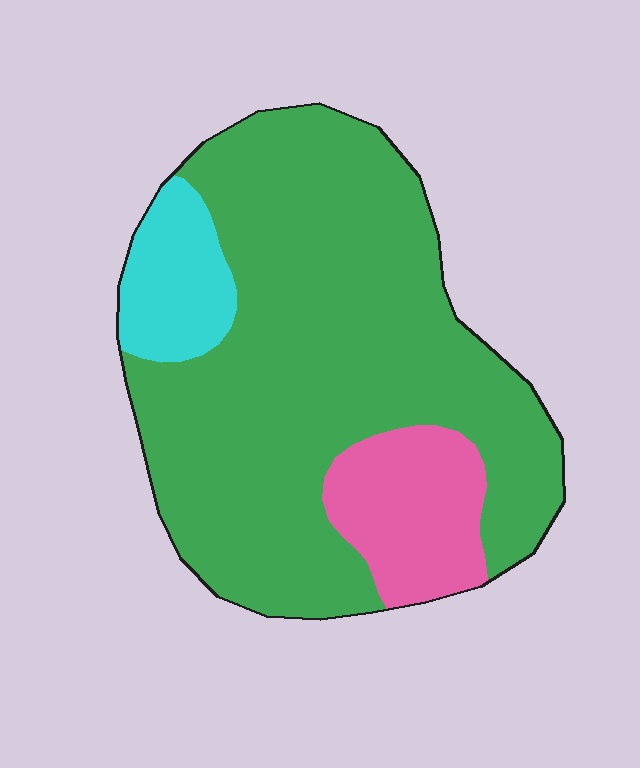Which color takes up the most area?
Green, at roughly 75%.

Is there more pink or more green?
Green.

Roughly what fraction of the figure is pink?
Pink covers roughly 15% of the figure.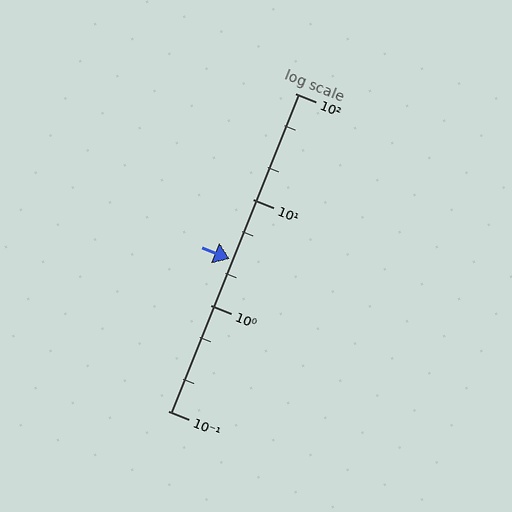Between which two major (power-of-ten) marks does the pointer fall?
The pointer is between 1 and 10.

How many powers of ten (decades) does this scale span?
The scale spans 3 decades, from 0.1 to 100.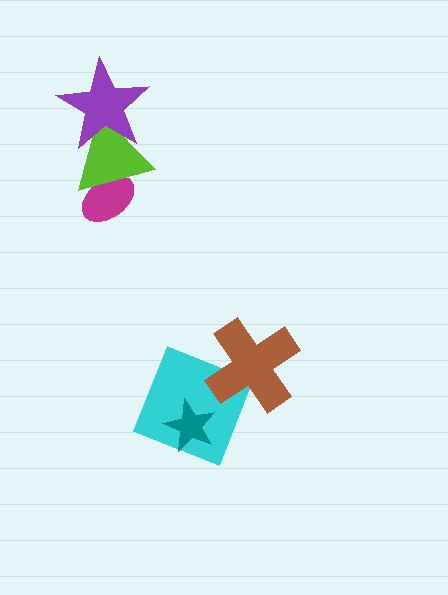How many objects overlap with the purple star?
1 object overlaps with the purple star.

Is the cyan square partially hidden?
Yes, it is partially covered by another shape.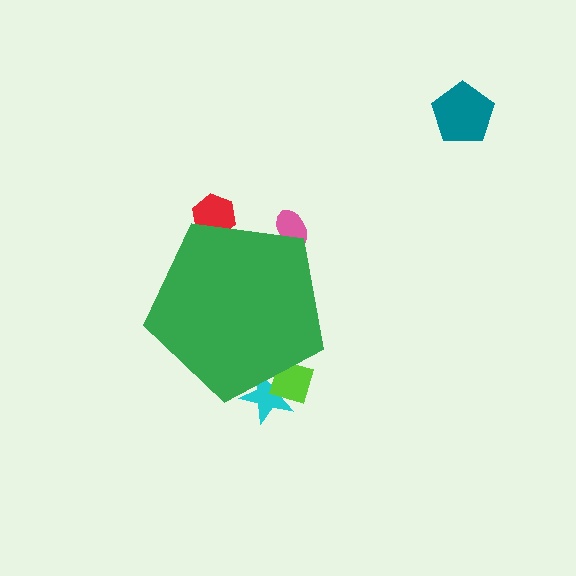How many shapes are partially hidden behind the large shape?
4 shapes are partially hidden.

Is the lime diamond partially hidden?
Yes, the lime diamond is partially hidden behind the green pentagon.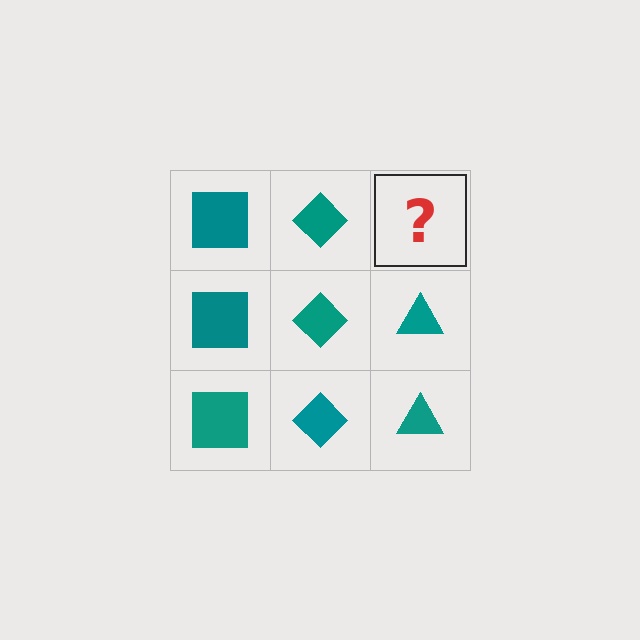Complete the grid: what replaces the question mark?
The question mark should be replaced with a teal triangle.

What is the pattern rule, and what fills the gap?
The rule is that each column has a consistent shape. The gap should be filled with a teal triangle.